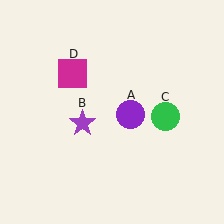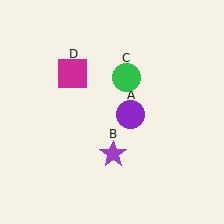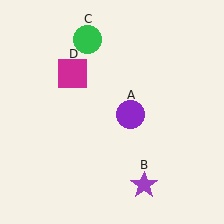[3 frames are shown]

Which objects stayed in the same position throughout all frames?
Purple circle (object A) and magenta square (object D) remained stationary.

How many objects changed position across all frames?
2 objects changed position: purple star (object B), green circle (object C).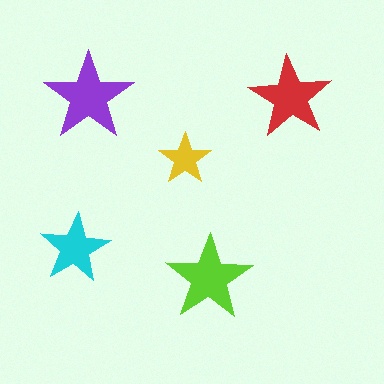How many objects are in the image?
There are 5 objects in the image.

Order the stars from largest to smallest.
the purple one, the lime one, the red one, the cyan one, the yellow one.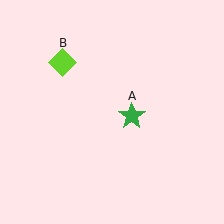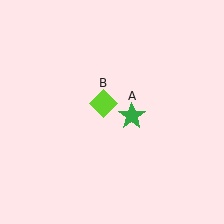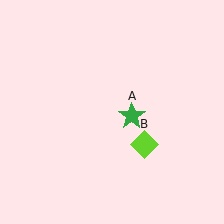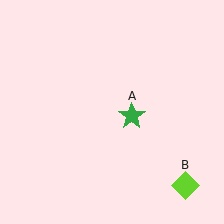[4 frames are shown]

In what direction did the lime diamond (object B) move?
The lime diamond (object B) moved down and to the right.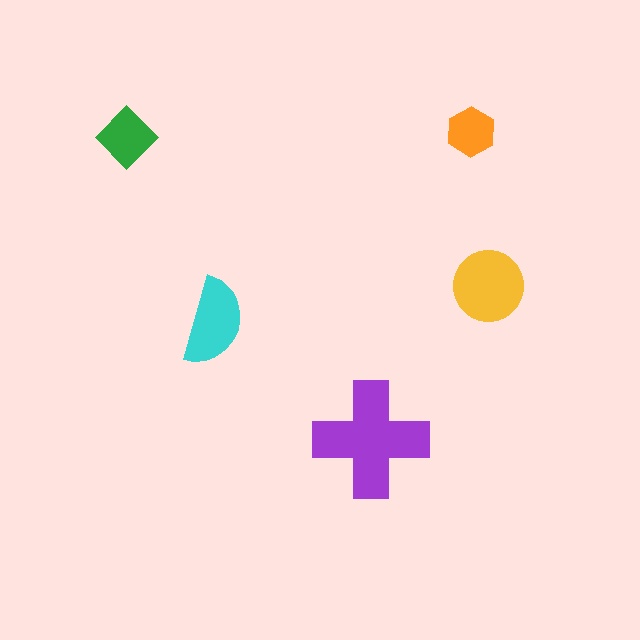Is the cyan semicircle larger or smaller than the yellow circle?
Smaller.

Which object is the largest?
The purple cross.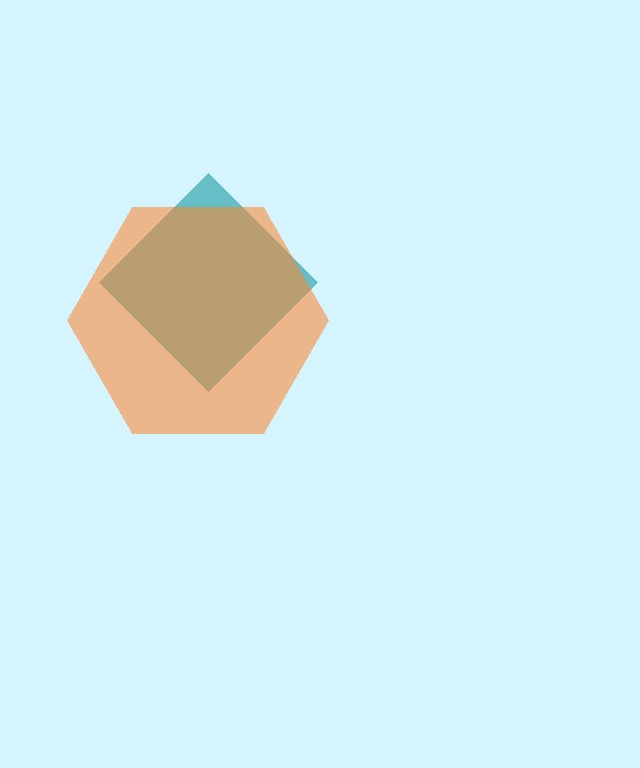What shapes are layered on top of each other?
The layered shapes are: a teal diamond, an orange hexagon.